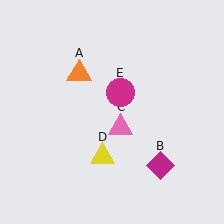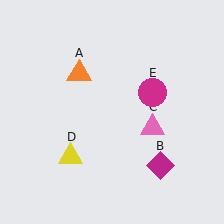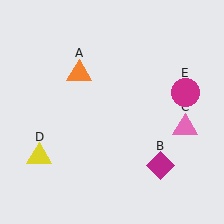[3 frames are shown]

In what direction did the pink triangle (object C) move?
The pink triangle (object C) moved right.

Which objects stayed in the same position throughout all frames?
Orange triangle (object A) and magenta diamond (object B) remained stationary.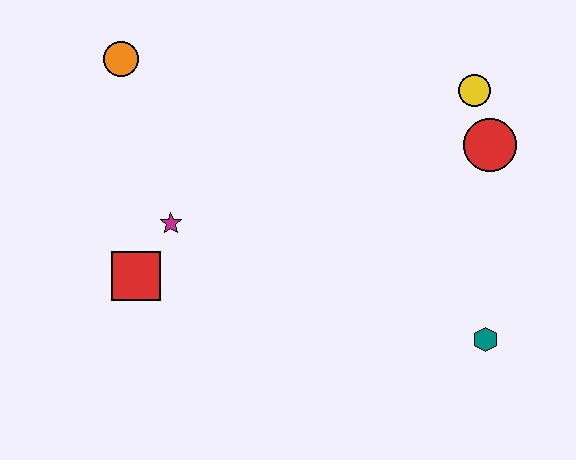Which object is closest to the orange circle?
The magenta star is closest to the orange circle.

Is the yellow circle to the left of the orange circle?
No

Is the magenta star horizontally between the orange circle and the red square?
No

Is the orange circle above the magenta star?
Yes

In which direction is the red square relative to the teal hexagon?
The red square is to the left of the teal hexagon.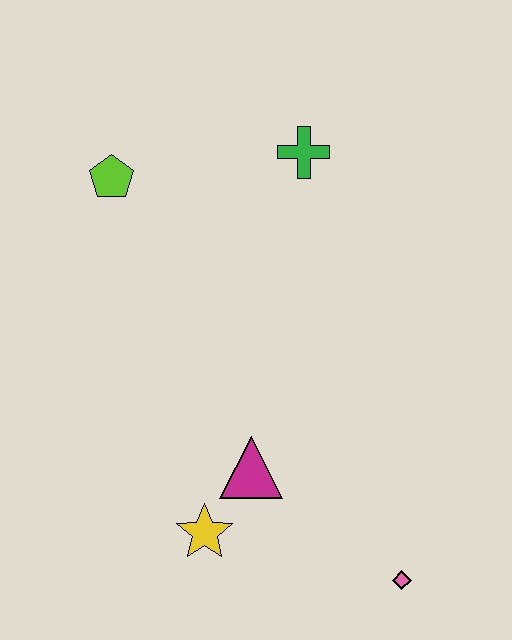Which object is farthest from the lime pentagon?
The pink diamond is farthest from the lime pentagon.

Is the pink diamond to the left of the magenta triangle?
No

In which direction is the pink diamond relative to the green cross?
The pink diamond is below the green cross.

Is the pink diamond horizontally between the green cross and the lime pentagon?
No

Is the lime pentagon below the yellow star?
No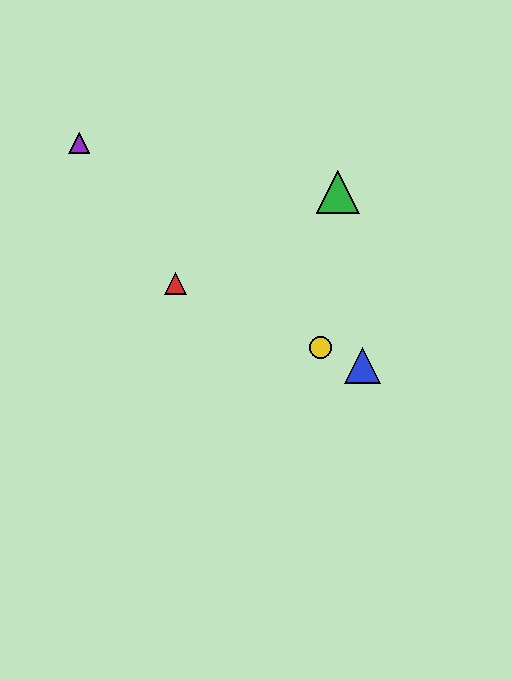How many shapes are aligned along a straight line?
3 shapes (the red triangle, the blue triangle, the yellow circle) are aligned along a straight line.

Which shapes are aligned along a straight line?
The red triangle, the blue triangle, the yellow circle are aligned along a straight line.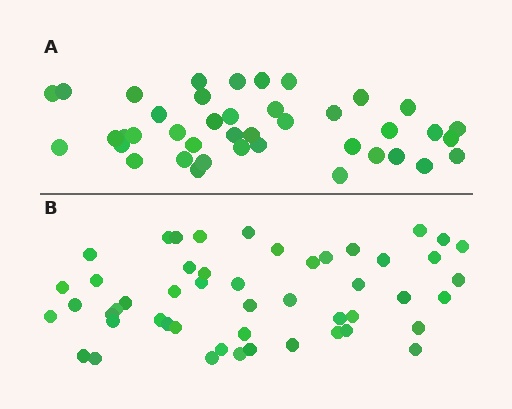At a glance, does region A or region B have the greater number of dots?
Region B (the bottom region) has more dots.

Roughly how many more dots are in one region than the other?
Region B has roughly 8 or so more dots than region A.